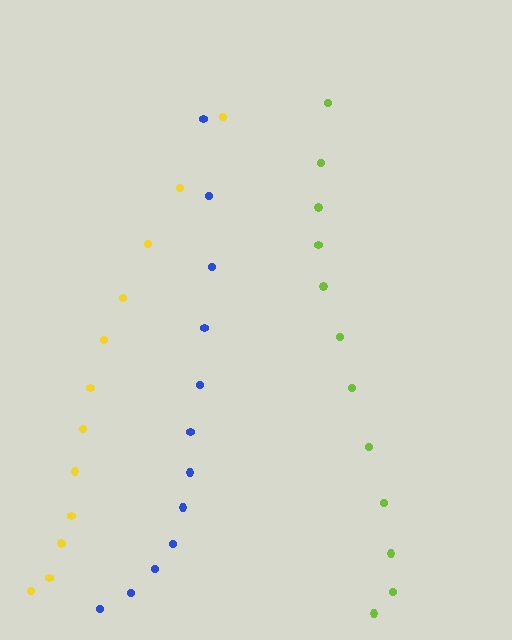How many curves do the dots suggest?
There are 3 distinct paths.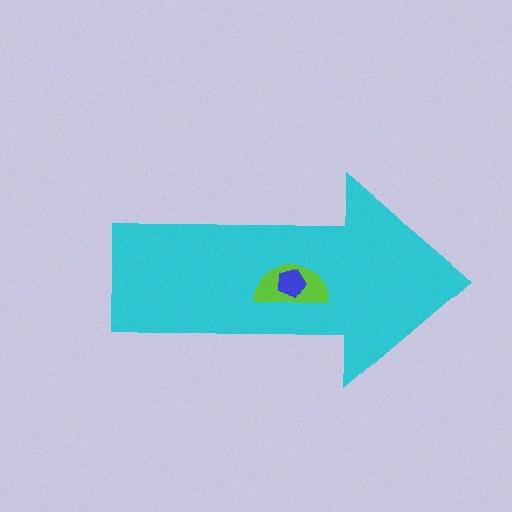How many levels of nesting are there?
3.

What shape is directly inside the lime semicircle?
The blue pentagon.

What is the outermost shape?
The cyan arrow.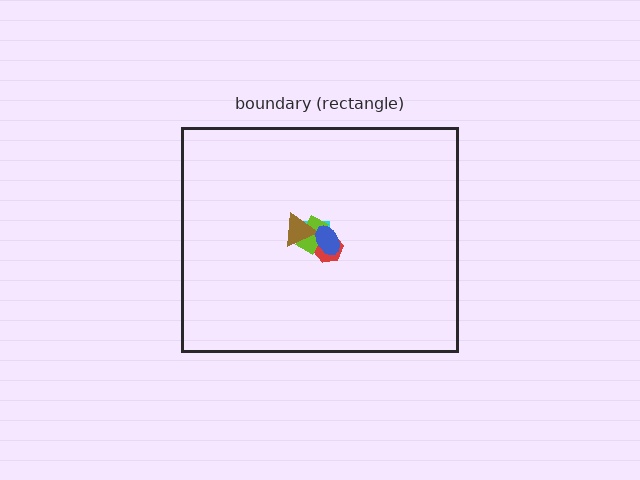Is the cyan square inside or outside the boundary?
Inside.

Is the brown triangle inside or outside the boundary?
Inside.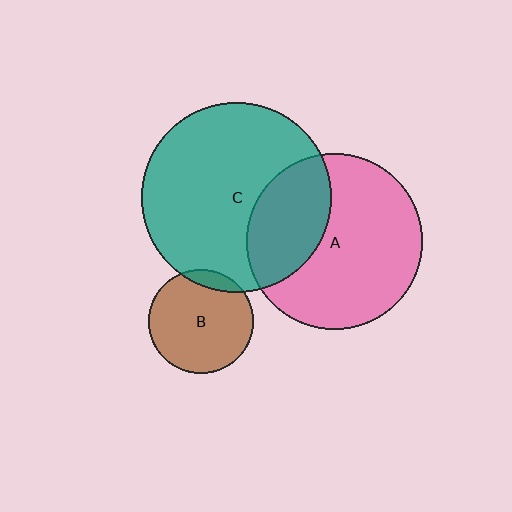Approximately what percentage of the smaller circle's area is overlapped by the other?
Approximately 30%.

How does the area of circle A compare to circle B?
Approximately 2.8 times.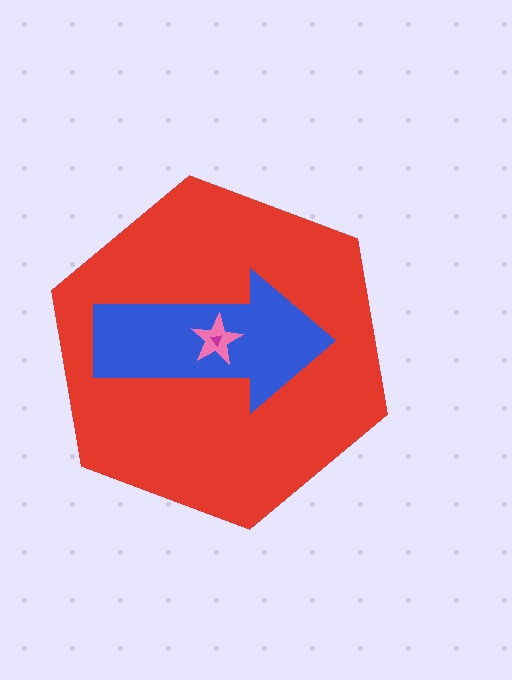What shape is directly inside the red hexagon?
The blue arrow.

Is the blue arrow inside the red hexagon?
Yes.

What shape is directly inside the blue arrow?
The pink star.